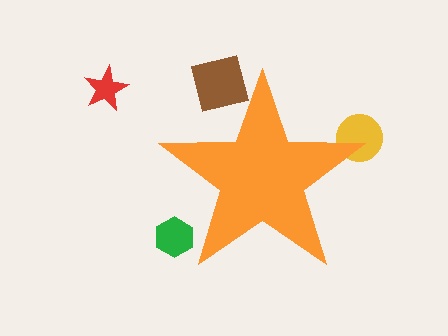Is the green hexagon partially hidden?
Yes, the green hexagon is partially hidden behind the orange star.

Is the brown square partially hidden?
Yes, the brown square is partially hidden behind the orange star.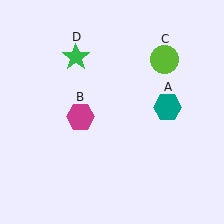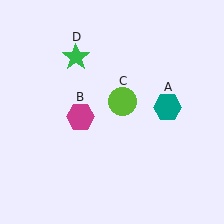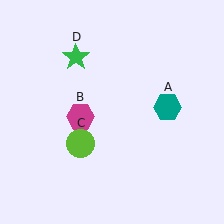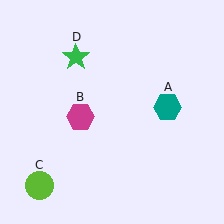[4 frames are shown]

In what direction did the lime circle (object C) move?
The lime circle (object C) moved down and to the left.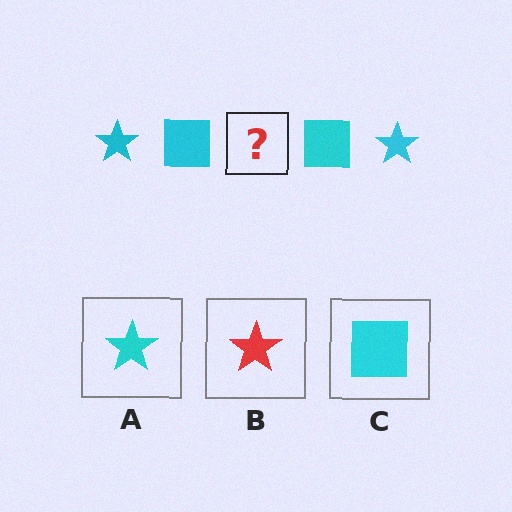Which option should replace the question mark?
Option A.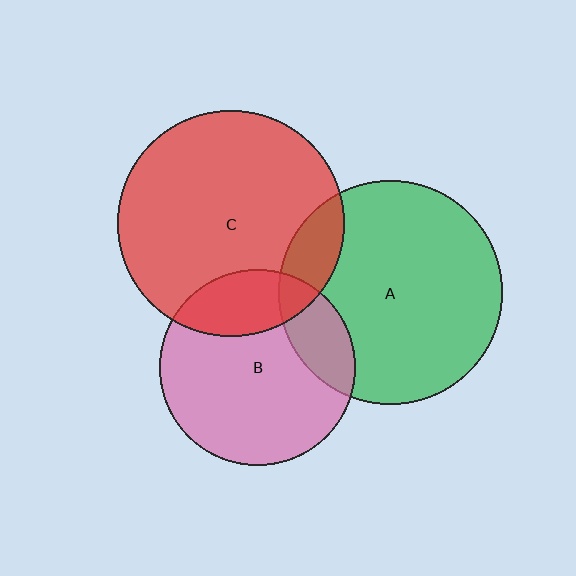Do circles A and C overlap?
Yes.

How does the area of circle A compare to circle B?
Approximately 1.3 times.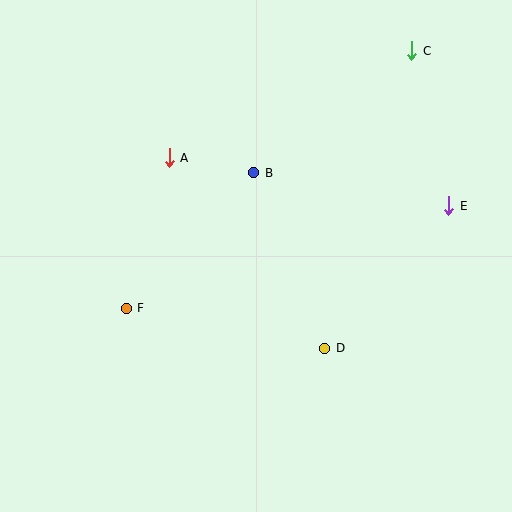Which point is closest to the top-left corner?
Point A is closest to the top-left corner.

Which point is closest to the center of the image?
Point B at (254, 173) is closest to the center.